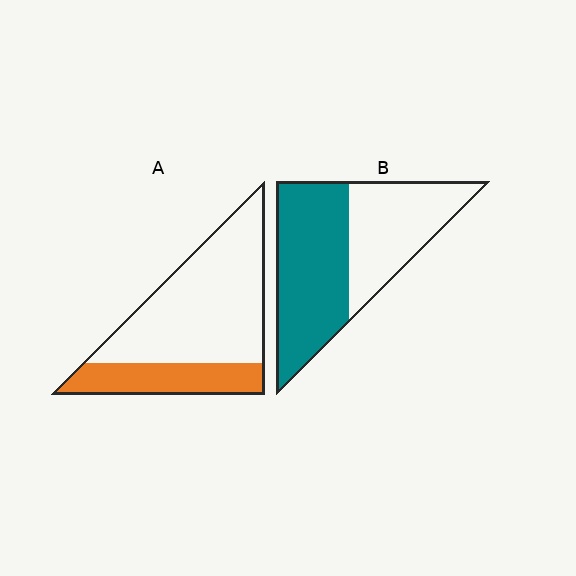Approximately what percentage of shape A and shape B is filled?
A is approximately 30% and B is approximately 55%.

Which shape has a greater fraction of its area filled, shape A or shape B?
Shape B.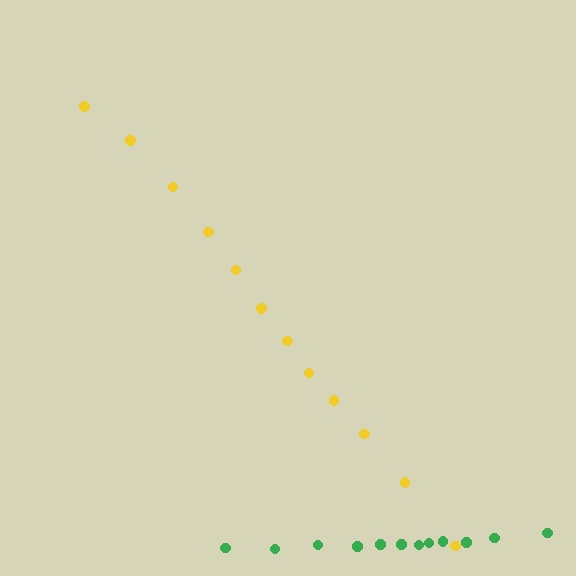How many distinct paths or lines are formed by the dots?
There are 2 distinct paths.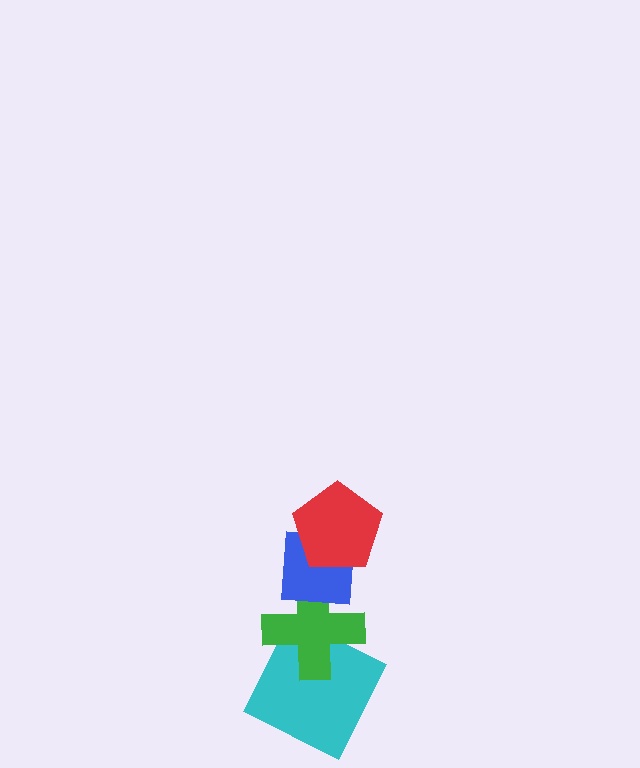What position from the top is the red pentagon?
The red pentagon is 1st from the top.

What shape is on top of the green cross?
The blue square is on top of the green cross.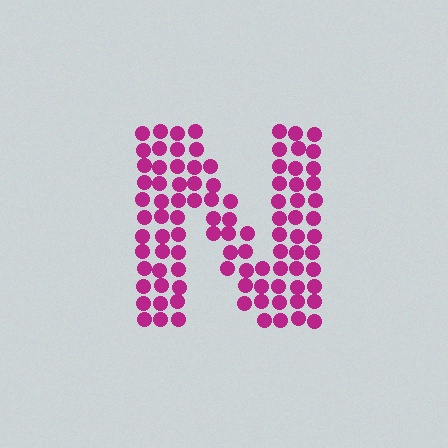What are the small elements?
The small elements are circles.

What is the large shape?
The large shape is the letter N.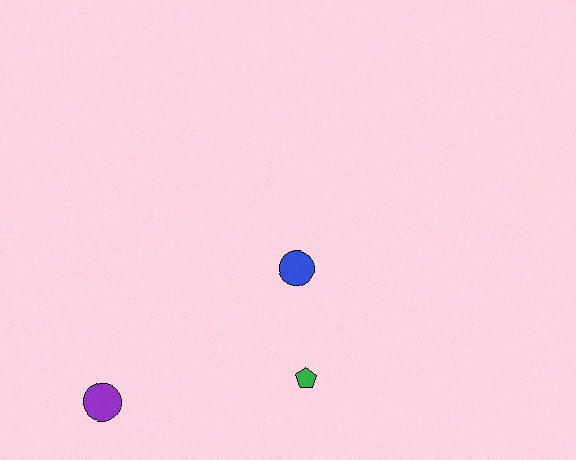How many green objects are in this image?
There is 1 green object.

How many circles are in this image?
There are 2 circles.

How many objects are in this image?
There are 3 objects.